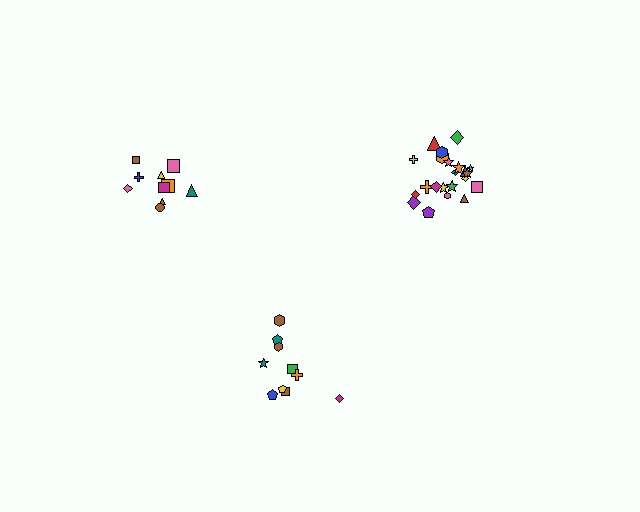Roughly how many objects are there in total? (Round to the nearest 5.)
Roughly 40 objects in total.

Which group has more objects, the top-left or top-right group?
The top-right group.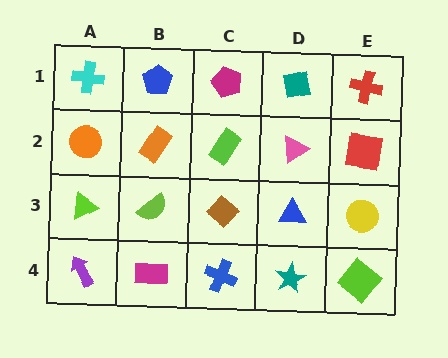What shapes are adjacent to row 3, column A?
An orange circle (row 2, column A), a purple arrow (row 4, column A), a lime semicircle (row 3, column B).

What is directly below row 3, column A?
A purple arrow.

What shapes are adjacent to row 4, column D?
A blue triangle (row 3, column D), a blue cross (row 4, column C), a lime diamond (row 4, column E).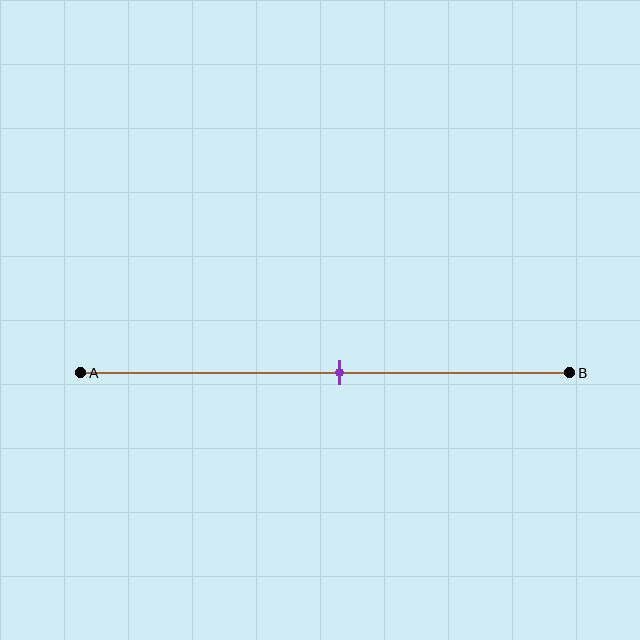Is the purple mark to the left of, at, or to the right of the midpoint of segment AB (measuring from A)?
The purple mark is to the right of the midpoint of segment AB.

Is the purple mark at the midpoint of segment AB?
No, the mark is at about 55% from A, not at the 50% midpoint.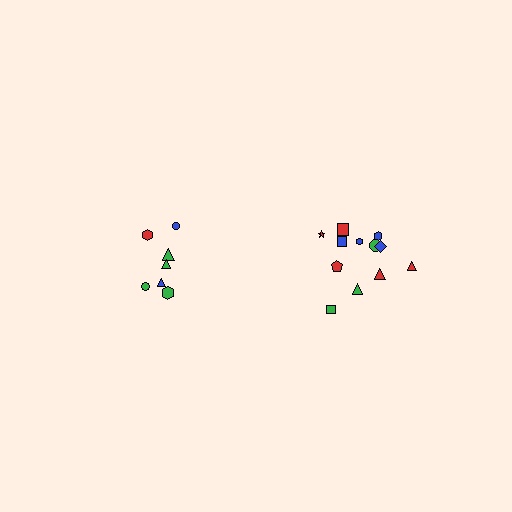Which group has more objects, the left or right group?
The right group.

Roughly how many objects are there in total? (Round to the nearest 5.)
Roughly 20 objects in total.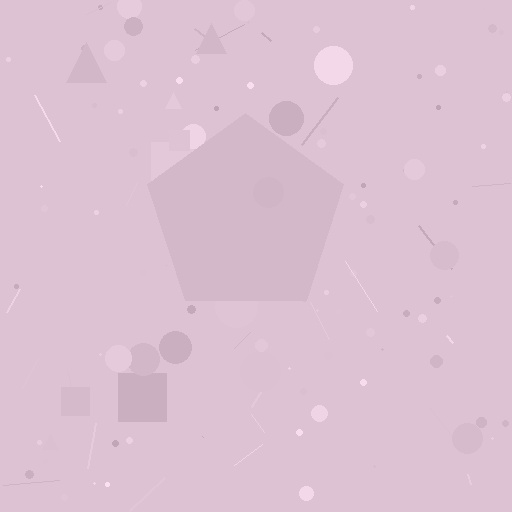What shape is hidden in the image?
A pentagon is hidden in the image.